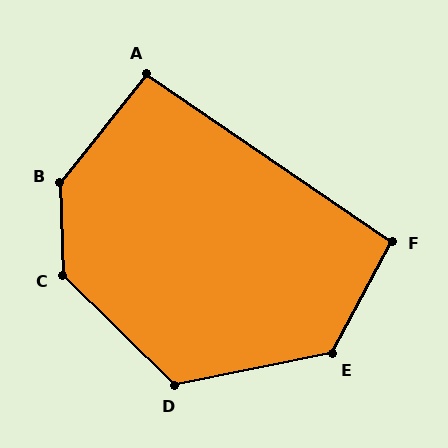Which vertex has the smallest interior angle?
A, at approximately 94 degrees.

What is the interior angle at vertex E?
Approximately 129 degrees (obtuse).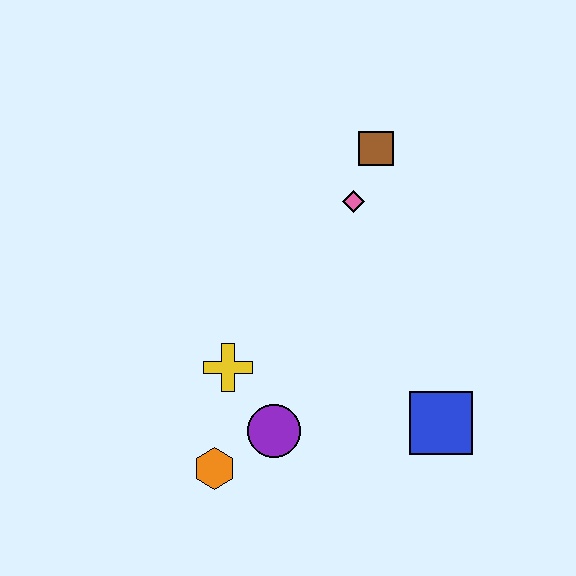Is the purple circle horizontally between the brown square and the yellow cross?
Yes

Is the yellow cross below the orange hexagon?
No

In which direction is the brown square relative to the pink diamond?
The brown square is above the pink diamond.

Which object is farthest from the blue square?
The brown square is farthest from the blue square.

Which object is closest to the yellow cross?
The purple circle is closest to the yellow cross.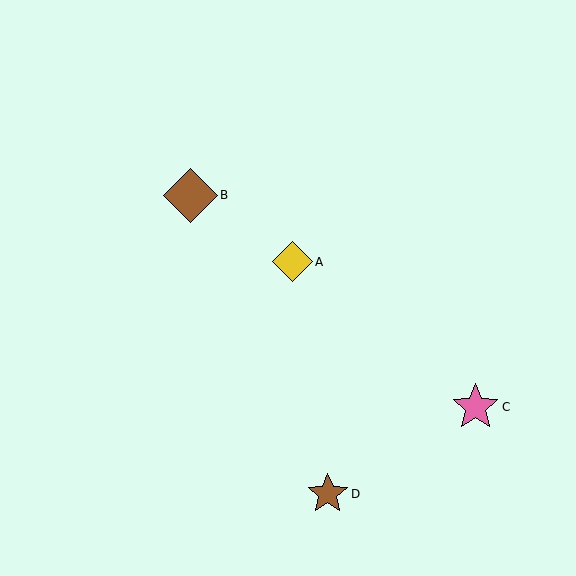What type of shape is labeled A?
Shape A is a yellow diamond.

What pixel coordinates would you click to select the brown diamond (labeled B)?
Click at (191, 195) to select the brown diamond B.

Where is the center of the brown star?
The center of the brown star is at (328, 494).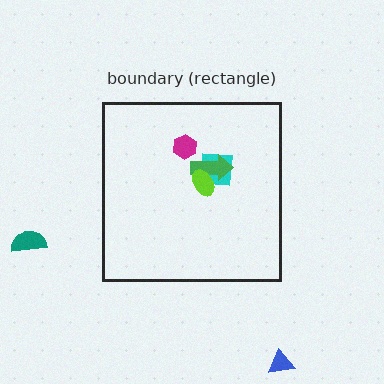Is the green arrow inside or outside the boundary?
Inside.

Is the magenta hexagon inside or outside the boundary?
Inside.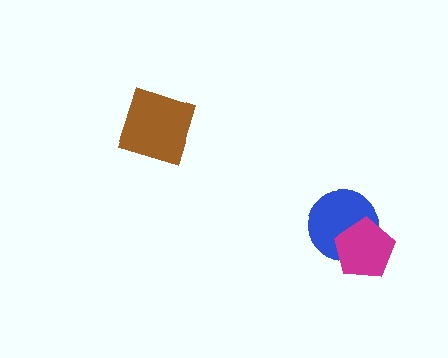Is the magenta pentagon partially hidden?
No, no other shape covers it.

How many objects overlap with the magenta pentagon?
1 object overlaps with the magenta pentagon.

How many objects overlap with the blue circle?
1 object overlaps with the blue circle.